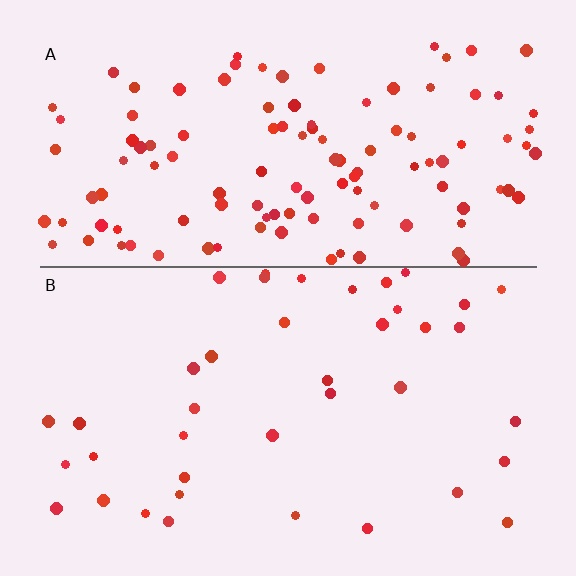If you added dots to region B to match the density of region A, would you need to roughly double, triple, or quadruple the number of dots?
Approximately triple.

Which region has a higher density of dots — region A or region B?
A (the top).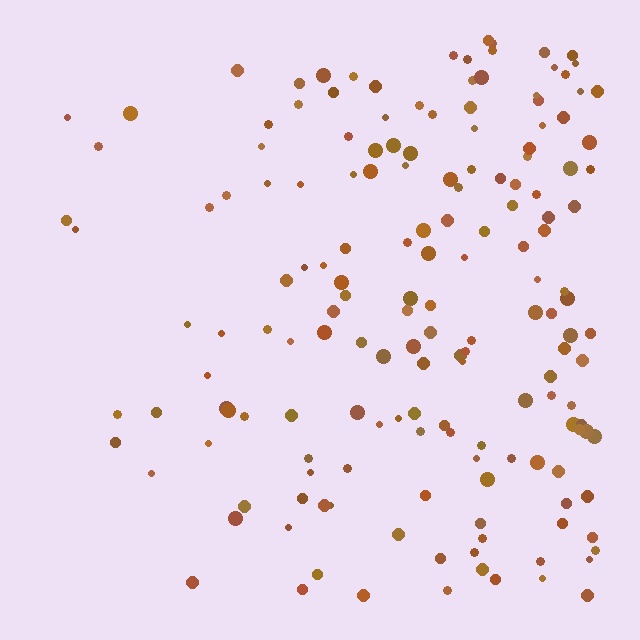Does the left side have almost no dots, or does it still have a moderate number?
Still a moderate number, just noticeably fewer than the right.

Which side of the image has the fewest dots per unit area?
The left.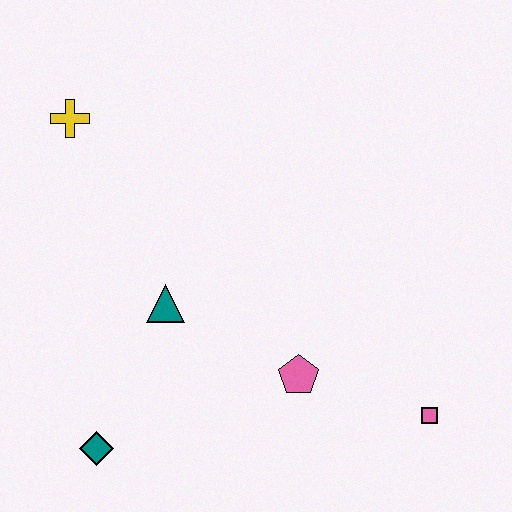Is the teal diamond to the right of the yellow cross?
Yes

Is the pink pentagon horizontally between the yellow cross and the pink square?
Yes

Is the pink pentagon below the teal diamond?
No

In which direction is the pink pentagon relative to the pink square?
The pink pentagon is to the left of the pink square.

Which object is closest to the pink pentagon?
The pink square is closest to the pink pentagon.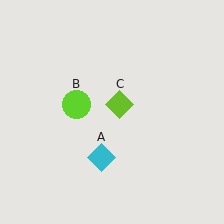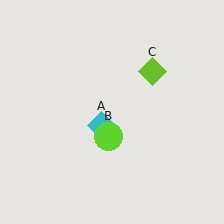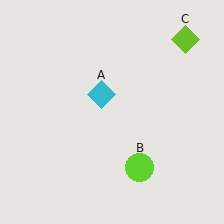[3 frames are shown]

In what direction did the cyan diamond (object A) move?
The cyan diamond (object A) moved up.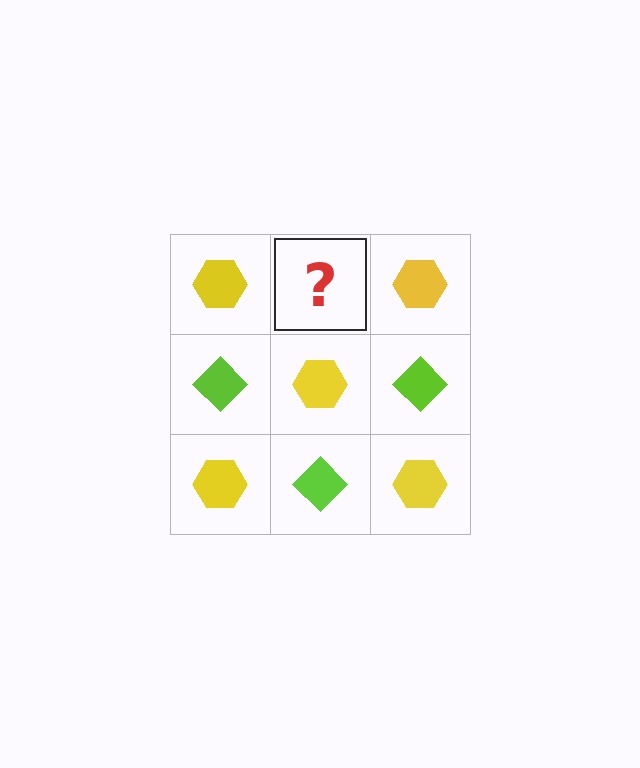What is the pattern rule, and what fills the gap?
The rule is that it alternates yellow hexagon and lime diamond in a checkerboard pattern. The gap should be filled with a lime diamond.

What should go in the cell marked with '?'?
The missing cell should contain a lime diamond.